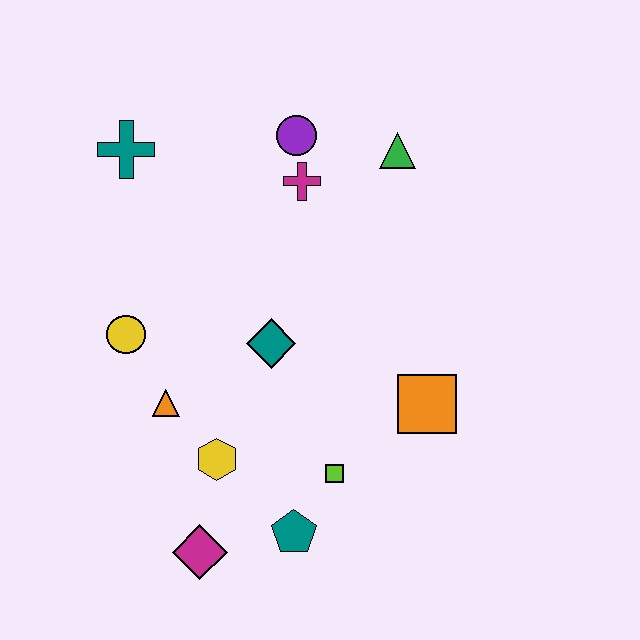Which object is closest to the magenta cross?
The purple circle is closest to the magenta cross.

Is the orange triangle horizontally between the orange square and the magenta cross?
No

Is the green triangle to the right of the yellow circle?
Yes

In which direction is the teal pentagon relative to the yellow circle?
The teal pentagon is below the yellow circle.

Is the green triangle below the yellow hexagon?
No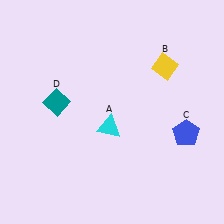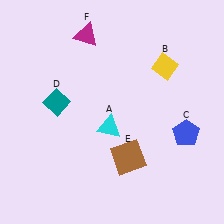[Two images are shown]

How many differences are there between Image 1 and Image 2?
There are 2 differences between the two images.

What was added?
A brown square (E), a magenta triangle (F) were added in Image 2.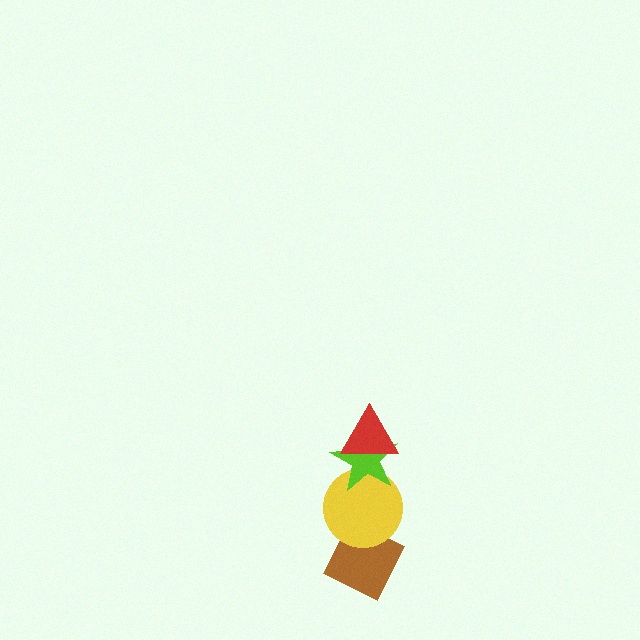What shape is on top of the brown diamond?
The yellow circle is on top of the brown diamond.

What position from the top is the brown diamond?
The brown diamond is 4th from the top.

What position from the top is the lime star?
The lime star is 2nd from the top.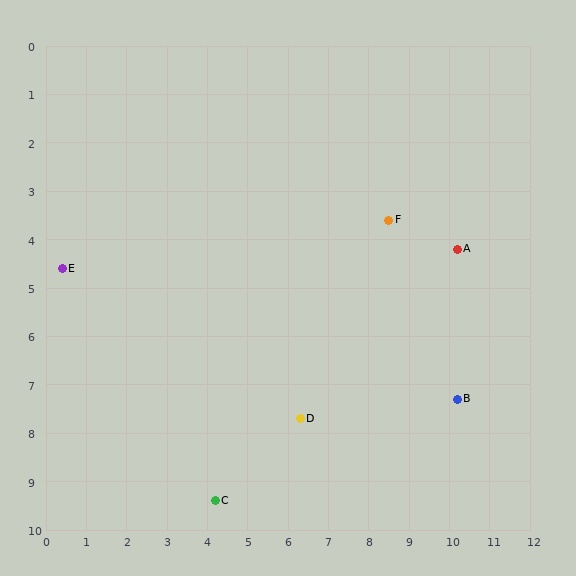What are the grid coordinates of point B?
Point B is at approximately (10.2, 7.3).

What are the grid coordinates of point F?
Point F is at approximately (8.5, 3.6).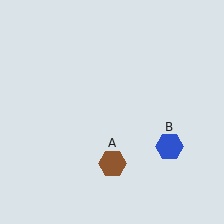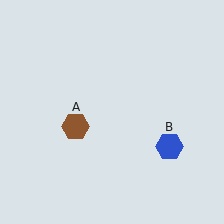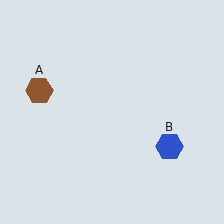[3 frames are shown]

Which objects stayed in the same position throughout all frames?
Blue hexagon (object B) remained stationary.